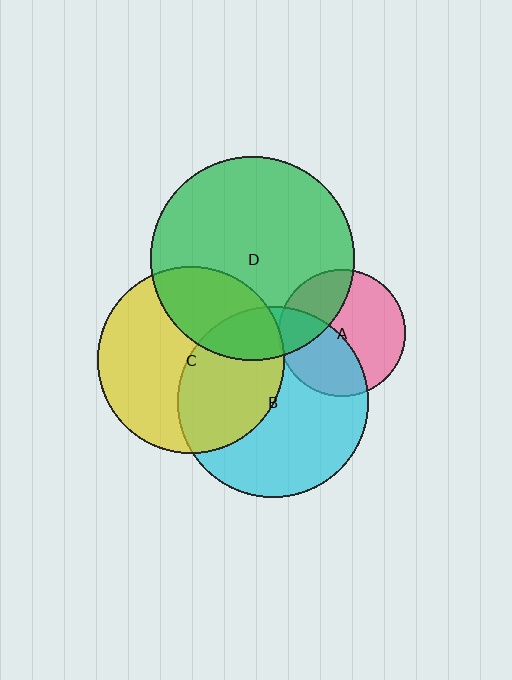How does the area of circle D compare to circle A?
Approximately 2.6 times.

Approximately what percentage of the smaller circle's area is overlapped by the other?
Approximately 40%.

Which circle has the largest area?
Circle D (green).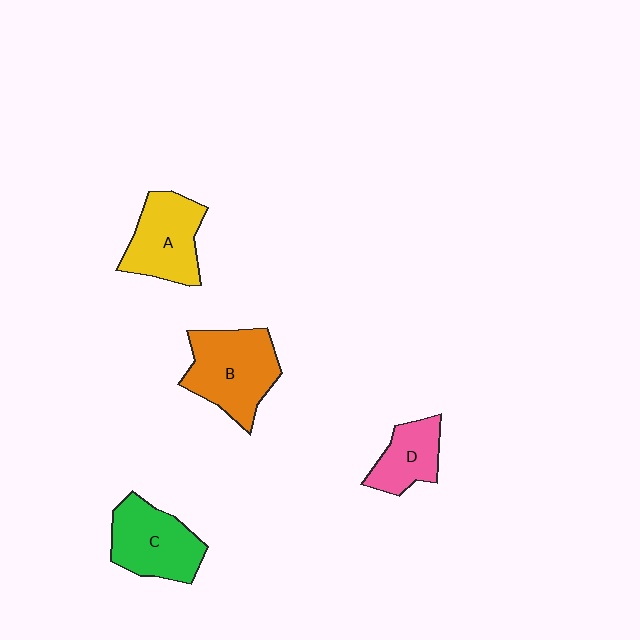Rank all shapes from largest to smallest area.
From largest to smallest: B (orange), C (green), A (yellow), D (pink).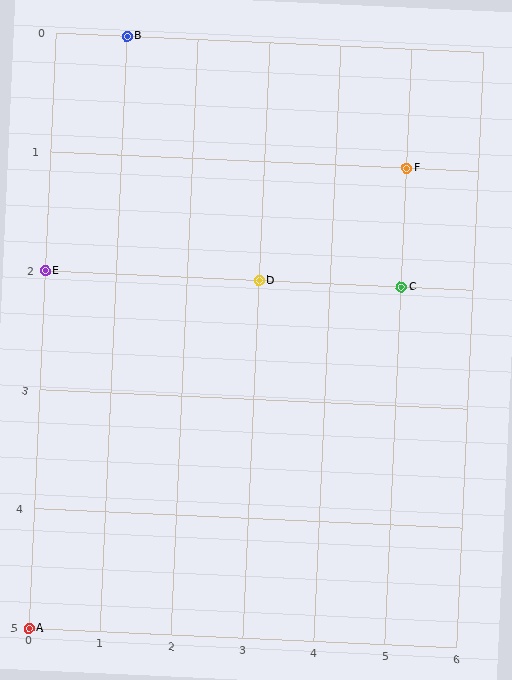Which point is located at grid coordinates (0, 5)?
Point A is at (0, 5).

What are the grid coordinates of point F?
Point F is at grid coordinates (5, 1).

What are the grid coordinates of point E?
Point E is at grid coordinates (0, 2).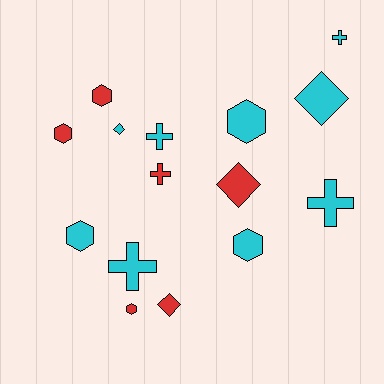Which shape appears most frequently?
Hexagon, with 6 objects.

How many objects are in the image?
There are 15 objects.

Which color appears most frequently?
Cyan, with 9 objects.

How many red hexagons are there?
There are 3 red hexagons.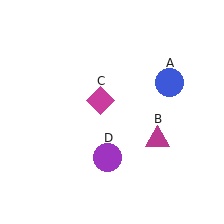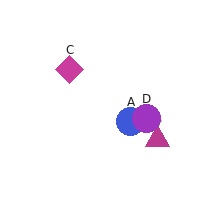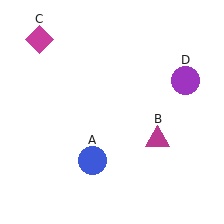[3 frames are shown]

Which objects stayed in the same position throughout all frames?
Magenta triangle (object B) remained stationary.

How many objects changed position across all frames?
3 objects changed position: blue circle (object A), magenta diamond (object C), purple circle (object D).